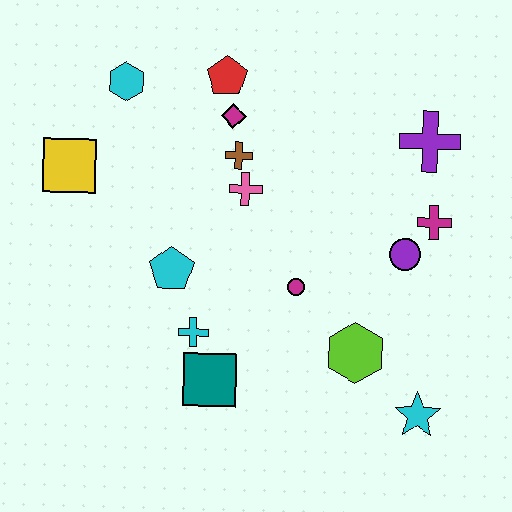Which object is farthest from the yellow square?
The cyan star is farthest from the yellow square.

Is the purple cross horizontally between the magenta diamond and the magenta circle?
No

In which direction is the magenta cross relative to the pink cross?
The magenta cross is to the right of the pink cross.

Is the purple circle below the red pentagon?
Yes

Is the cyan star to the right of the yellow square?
Yes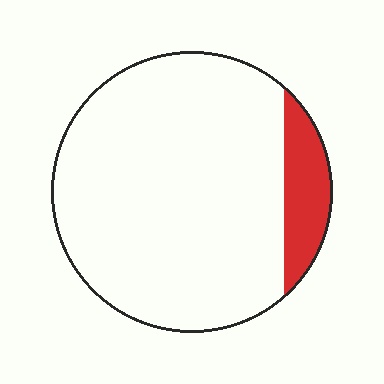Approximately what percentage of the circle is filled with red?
Approximately 10%.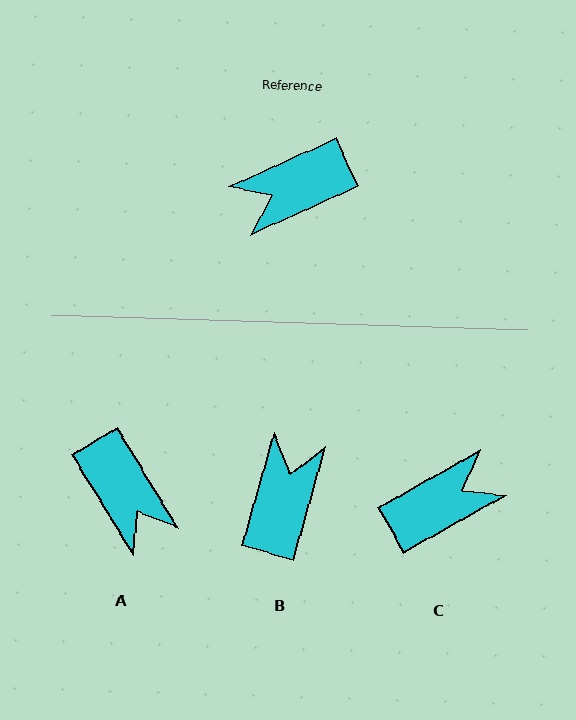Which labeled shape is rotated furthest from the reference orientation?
C, about 175 degrees away.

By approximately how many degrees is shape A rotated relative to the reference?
Approximately 97 degrees counter-clockwise.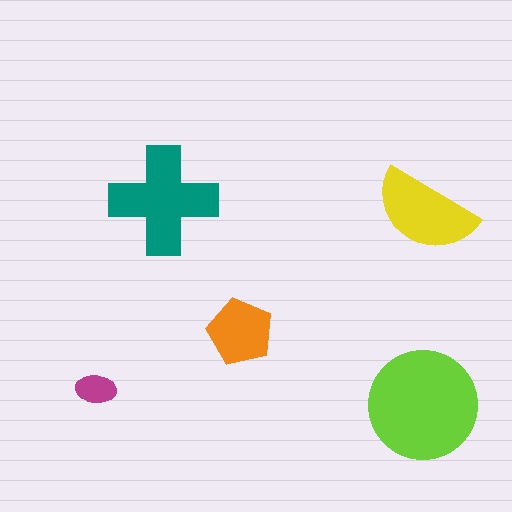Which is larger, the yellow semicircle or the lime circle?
The lime circle.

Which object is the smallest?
The magenta ellipse.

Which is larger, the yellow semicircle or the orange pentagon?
The yellow semicircle.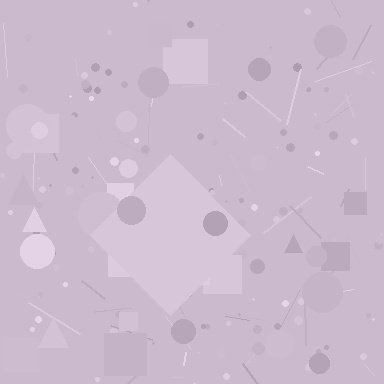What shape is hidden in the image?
A diamond is hidden in the image.